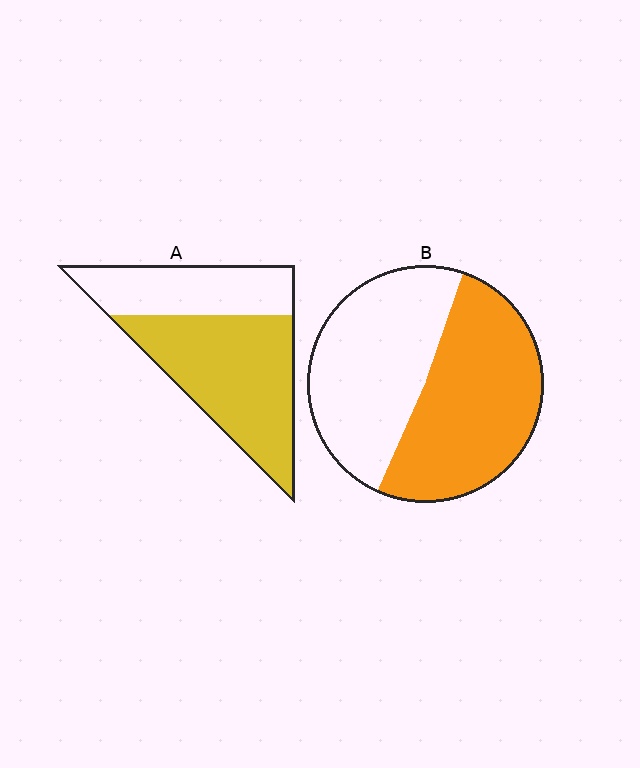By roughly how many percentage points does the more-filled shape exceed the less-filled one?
By roughly 10 percentage points (A over B).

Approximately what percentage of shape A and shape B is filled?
A is approximately 60% and B is approximately 50%.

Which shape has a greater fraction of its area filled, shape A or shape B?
Shape A.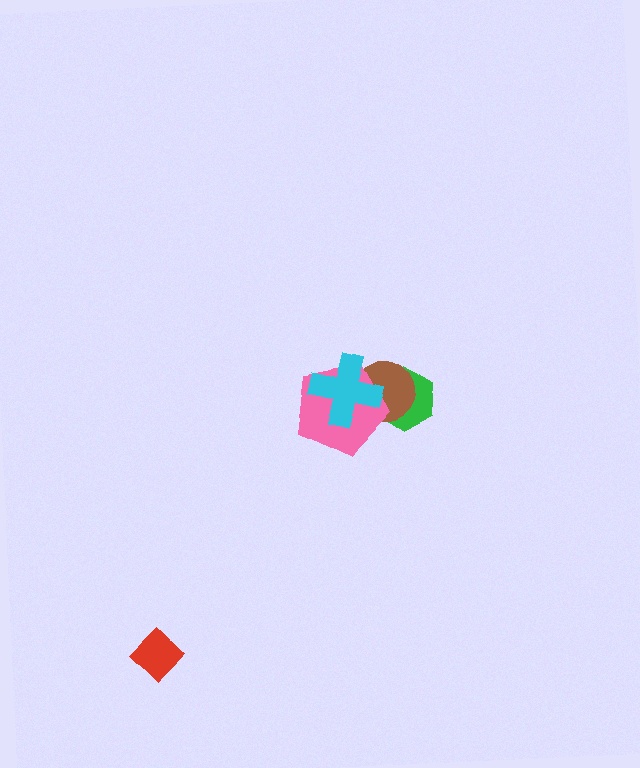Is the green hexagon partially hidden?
Yes, it is partially covered by another shape.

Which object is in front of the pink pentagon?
The cyan cross is in front of the pink pentagon.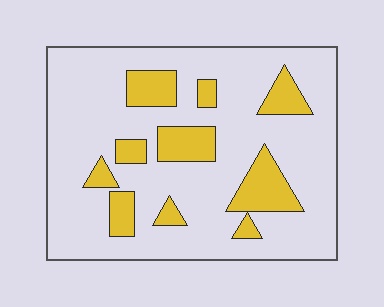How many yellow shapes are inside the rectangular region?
10.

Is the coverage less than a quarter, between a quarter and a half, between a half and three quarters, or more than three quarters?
Less than a quarter.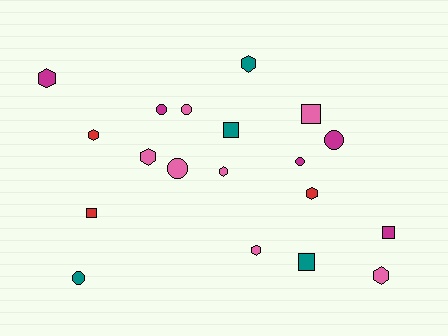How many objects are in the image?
There are 19 objects.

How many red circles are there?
There are no red circles.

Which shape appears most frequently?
Hexagon, with 8 objects.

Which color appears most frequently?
Pink, with 7 objects.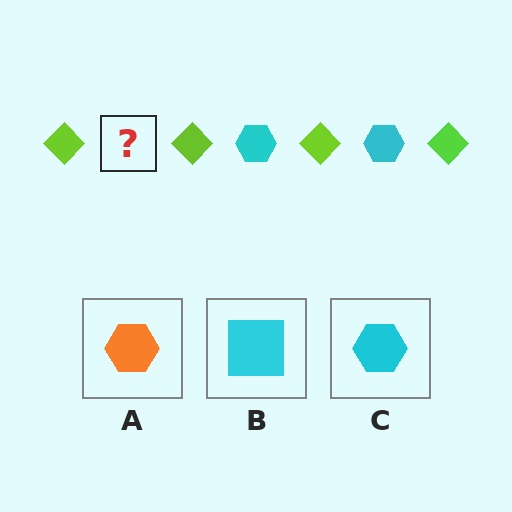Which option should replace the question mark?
Option C.